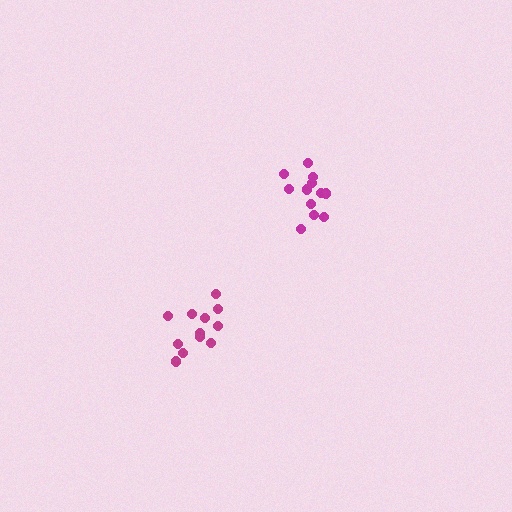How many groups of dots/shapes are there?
There are 2 groups.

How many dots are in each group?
Group 1: 12 dots, Group 2: 12 dots (24 total).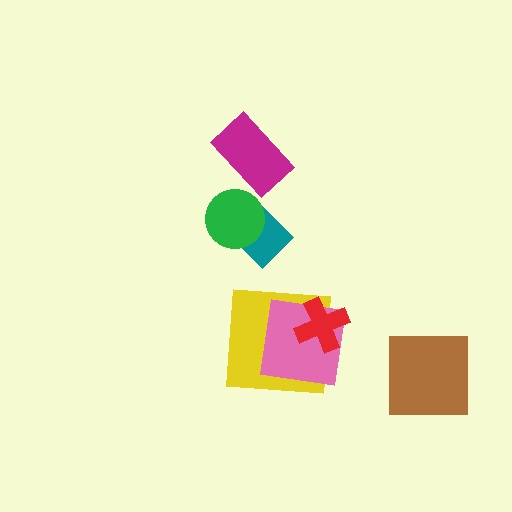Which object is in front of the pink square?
The red cross is in front of the pink square.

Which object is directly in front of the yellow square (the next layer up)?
The pink square is directly in front of the yellow square.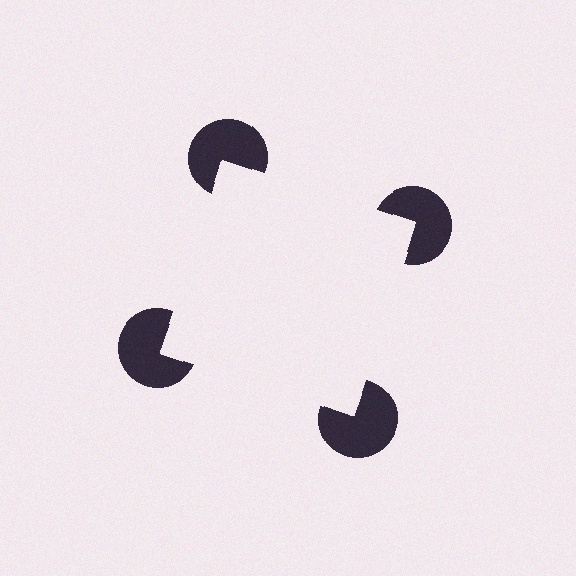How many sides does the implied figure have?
4 sides.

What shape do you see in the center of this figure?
An illusory square — its edges are inferred from the aligned wedge cuts in the pac-man discs, not physically drawn.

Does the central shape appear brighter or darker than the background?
It typically appears slightly brighter than the background, even though no actual brightness change is drawn.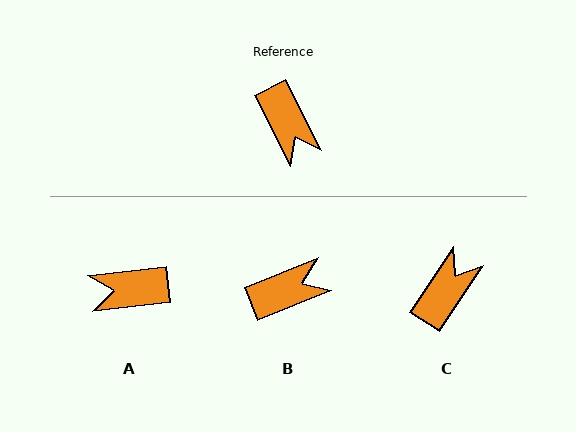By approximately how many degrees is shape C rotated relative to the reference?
Approximately 120 degrees counter-clockwise.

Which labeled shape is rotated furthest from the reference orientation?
C, about 120 degrees away.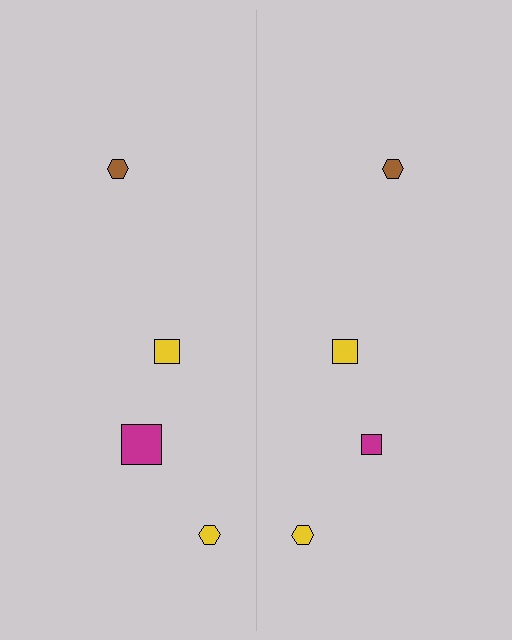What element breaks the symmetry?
The magenta square on the right side has a different size than its mirror counterpart.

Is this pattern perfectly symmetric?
No, the pattern is not perfectly symmetric. The magenta square on the right side has a different size than its mirror counterpart.